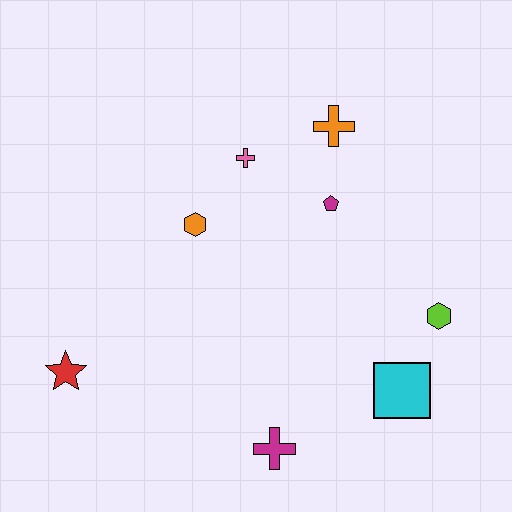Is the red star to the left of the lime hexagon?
Yes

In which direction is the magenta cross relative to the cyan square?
The magenta cross is to the left of the cyan square.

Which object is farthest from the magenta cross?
The orange cross is farthest from the magenta cross.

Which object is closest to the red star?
The orange hexagon is closest to the red star.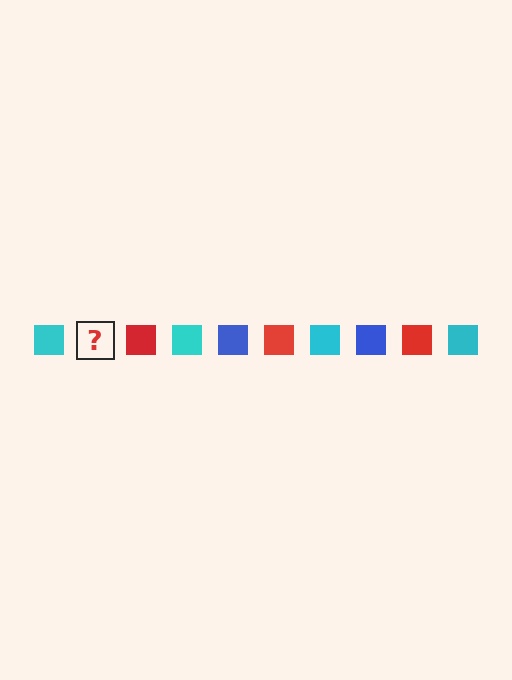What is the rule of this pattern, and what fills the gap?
The rule is that the pattern cycles through cyan, blue, red squares. The gap should be filled with a blue square.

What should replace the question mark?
The question mark should be replaced with a blue square.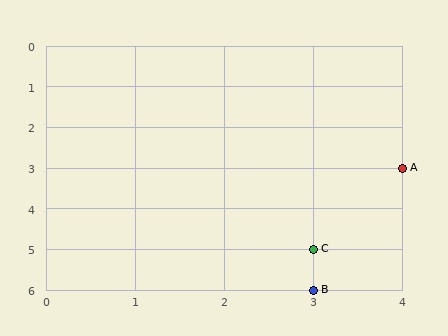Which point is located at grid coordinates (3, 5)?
Point C is at (3, 5).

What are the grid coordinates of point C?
Point C is at grid coordinates (3, 5).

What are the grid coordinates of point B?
Point B is at grid coordinates (3, 6).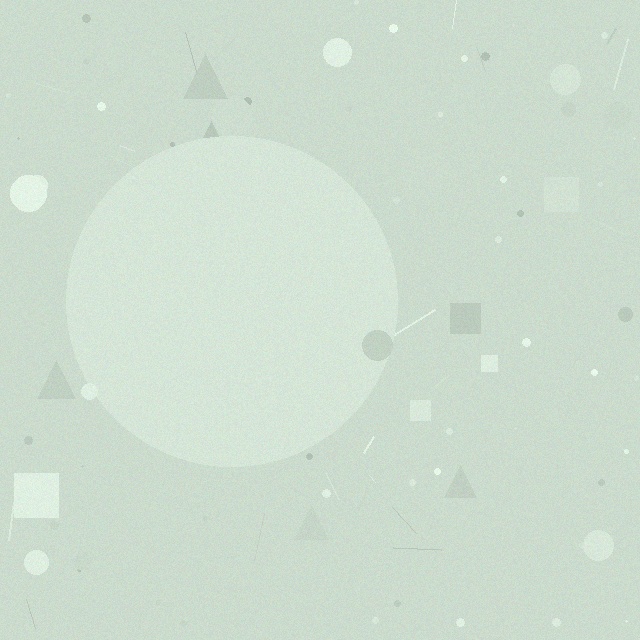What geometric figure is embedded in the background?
A circle is embedded in the background.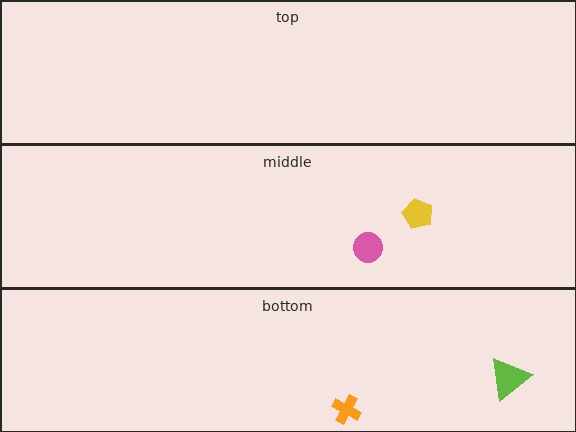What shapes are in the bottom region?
The lime triangle, the orange cross.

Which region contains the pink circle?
The middle region.